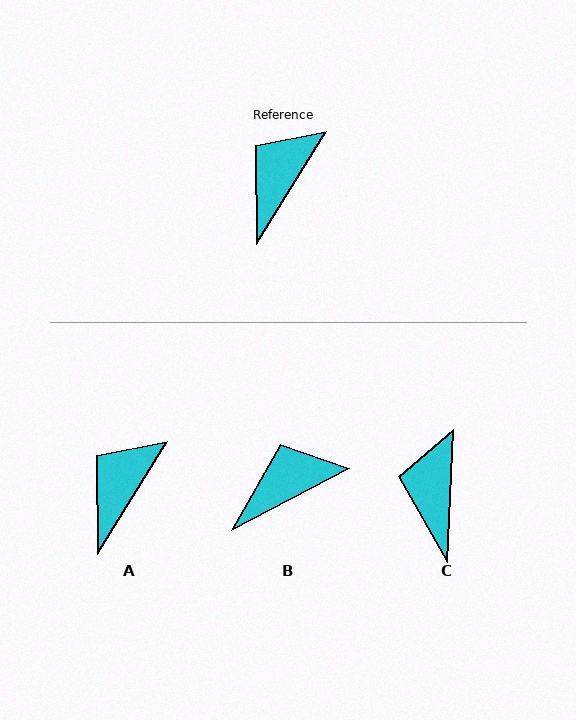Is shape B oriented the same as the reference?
No, it is off by about 31 degrees.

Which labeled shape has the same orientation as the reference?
A.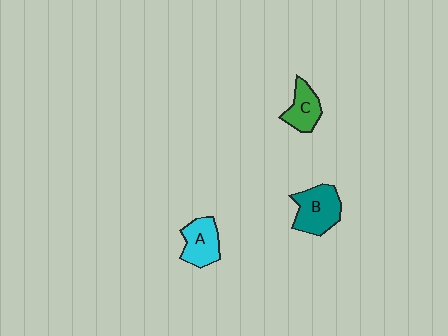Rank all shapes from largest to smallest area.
From largest to smallest: B (teal), A (cyan), C (green).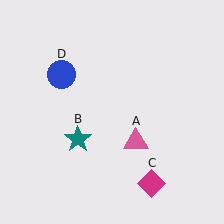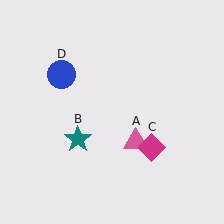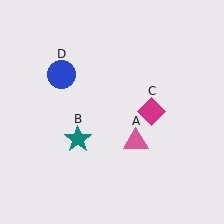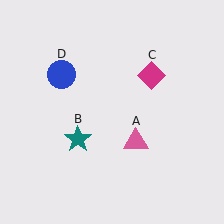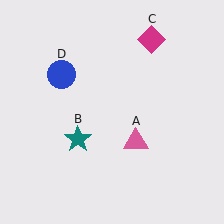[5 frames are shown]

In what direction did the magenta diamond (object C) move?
The magenta diamond (object C) moved up.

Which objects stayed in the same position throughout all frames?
Pink triangle (object A) and teal star (object B) and blue circle (object D) remained stationary.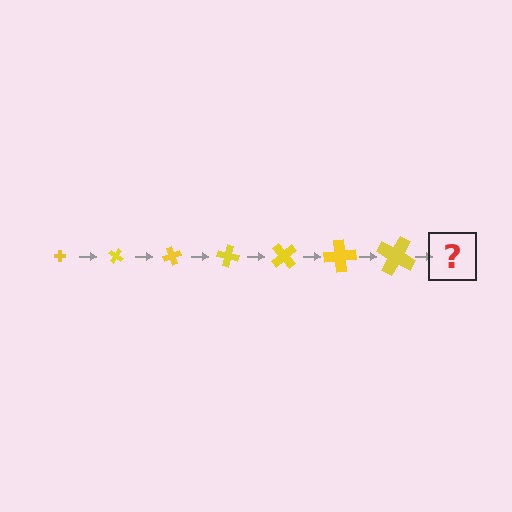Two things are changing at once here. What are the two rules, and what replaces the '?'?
The two rules are that the cross grows larger each step and it rotates 35 degrees each step. The '?' should be a cross, larger than the previous one and rotated 245 degrees from the start.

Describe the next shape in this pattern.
It should be a cross, larger than the previous one and rotated 245 degrees from the start.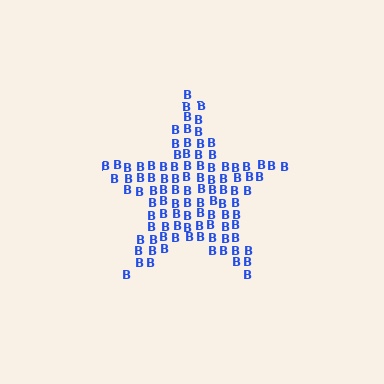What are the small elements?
The small elements are letter B's.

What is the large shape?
The large shape is a star.